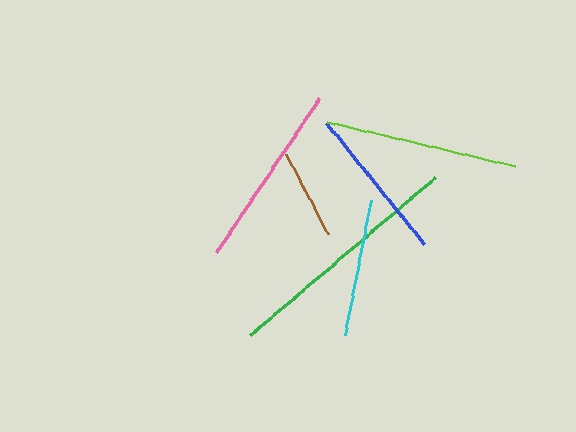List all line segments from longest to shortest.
From longest to shortest: green, lime, pink, blue, cyan, brown.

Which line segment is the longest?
The green line is the longest at approximately 243 pixels.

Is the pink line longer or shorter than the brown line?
The pink line is longer than the brown line.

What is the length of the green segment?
The green segment is approximately 243 pixels long.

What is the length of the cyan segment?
The cyan segment is approximately 138 pixels long.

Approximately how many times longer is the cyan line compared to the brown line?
The cyan line is approximately 1.5 times the length of the brown line.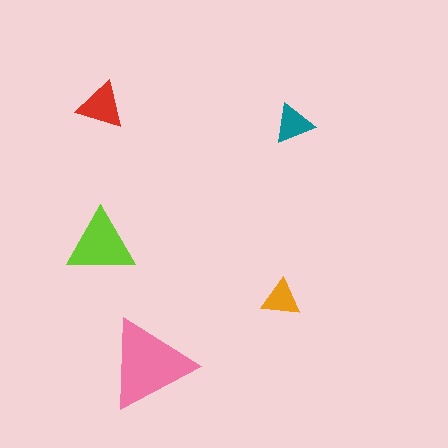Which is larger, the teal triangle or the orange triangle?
The teal one.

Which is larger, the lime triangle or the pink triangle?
The pink one.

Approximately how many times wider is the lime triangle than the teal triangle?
About 1.5 times wider.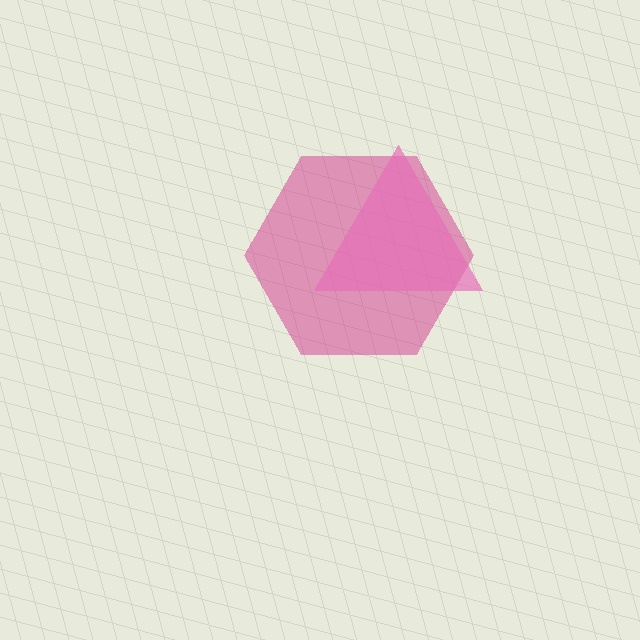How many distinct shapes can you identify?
There are 2 distinct shapes: a magenta hexagon, a pink triangle.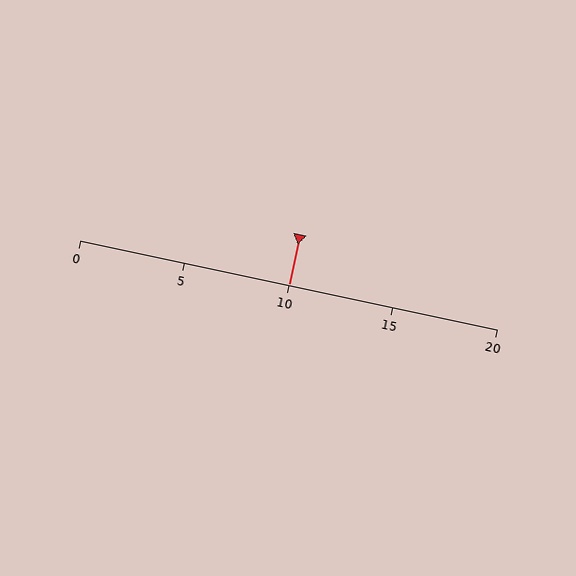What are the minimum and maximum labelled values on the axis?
The axis runs from 0 to 20.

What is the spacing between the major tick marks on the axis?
The major ticks are spaced 5 apart.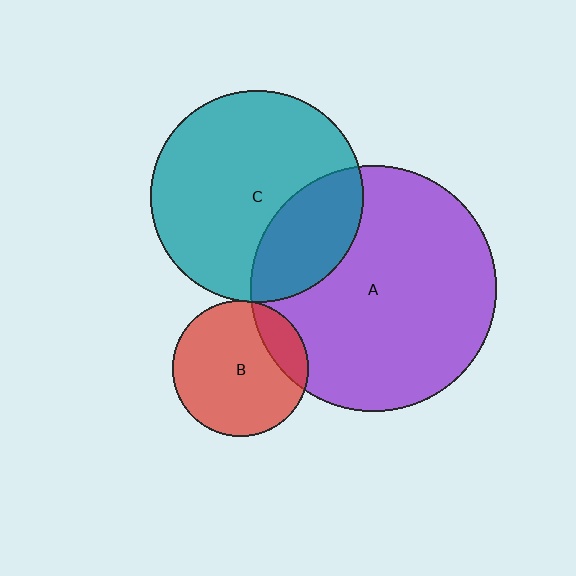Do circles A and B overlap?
Yes.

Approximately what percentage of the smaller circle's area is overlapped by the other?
Approximately 20%.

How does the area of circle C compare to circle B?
Approximately 2.4 times.